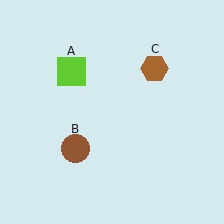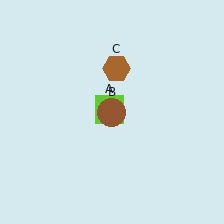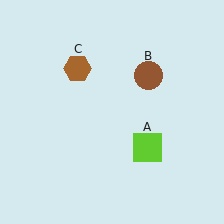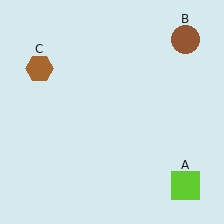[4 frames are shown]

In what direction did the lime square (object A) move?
The lime square (object A) moved down and to the right.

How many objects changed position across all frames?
3 objects changed position: lime square (object A), brown circle (object B), brown hexagon (object C).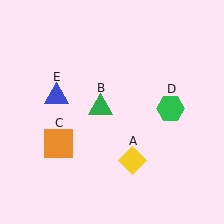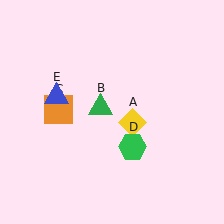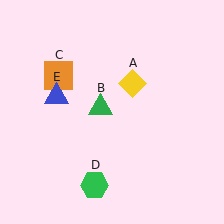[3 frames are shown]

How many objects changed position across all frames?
3 objects changed position: yellow diamond (object A), orange square (object C), green hexagon (object D).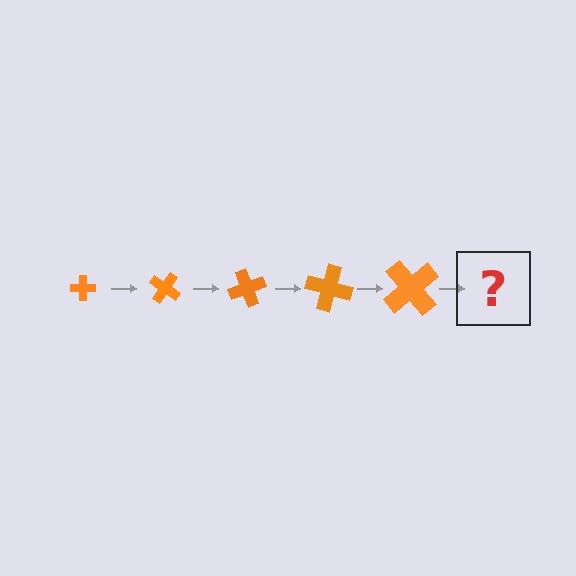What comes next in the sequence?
The next element should be a cross, larger than the previous one and rotated 175 degrees from the start.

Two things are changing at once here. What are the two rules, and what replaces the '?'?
The two rules are that the cross grows larger each step and it rotates 35 degrees each step. The '?' should be a cross, larger than the previous one and rotated 175 degrees from the start.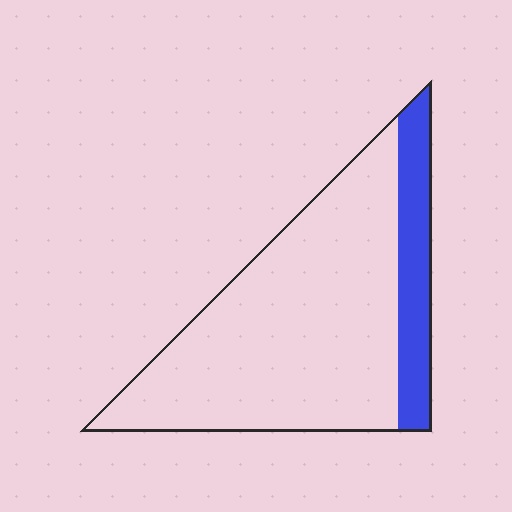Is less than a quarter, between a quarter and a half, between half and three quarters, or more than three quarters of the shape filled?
Less than a quarter.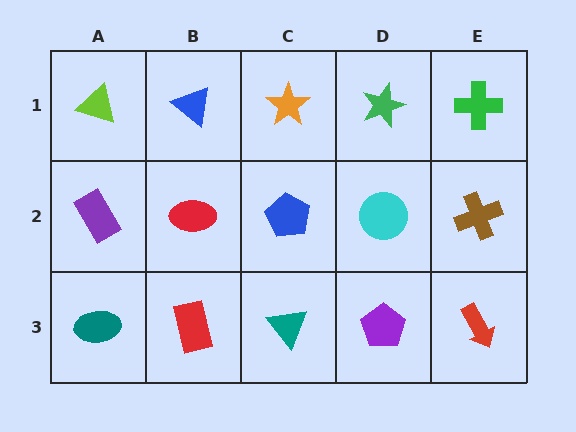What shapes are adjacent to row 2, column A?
A lime triangle (row 1, column A), a teal ellipse (row 3, column A), a red ellipse (row 2, column B).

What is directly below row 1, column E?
A brown cross.